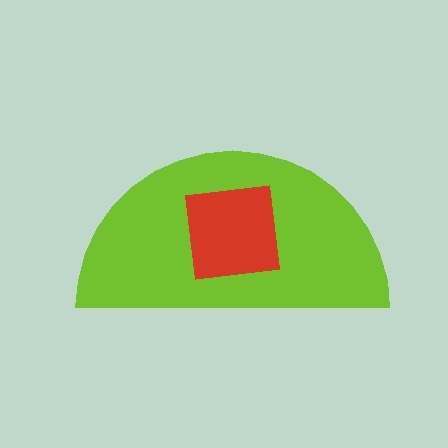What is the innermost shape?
The red square.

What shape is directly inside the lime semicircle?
The red square.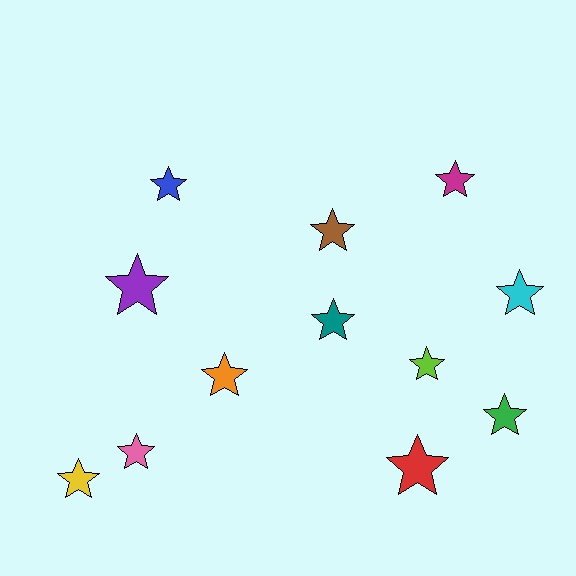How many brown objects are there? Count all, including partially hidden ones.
There is 1 brown object.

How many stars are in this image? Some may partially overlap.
There are 12 stars.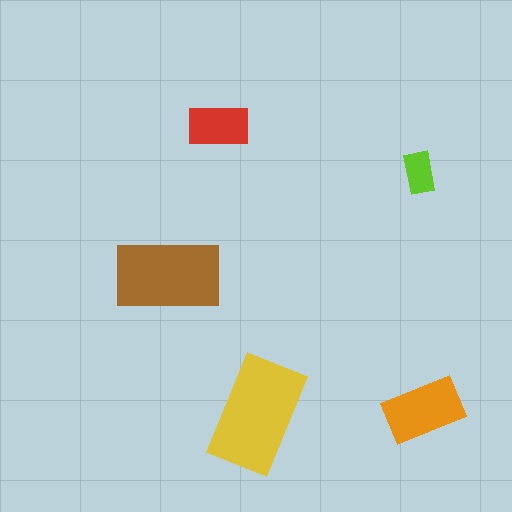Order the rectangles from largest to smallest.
the yellow one, the brown one, the orange one, the red one, the lime one.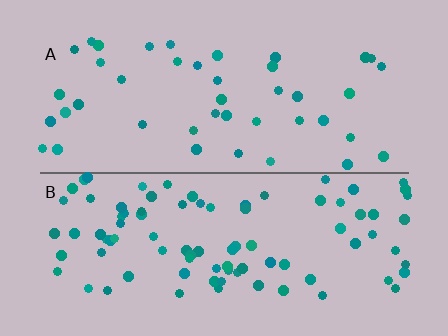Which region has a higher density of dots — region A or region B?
B (the bottom).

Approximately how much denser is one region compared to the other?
Approximately 2.1× — region B over region A.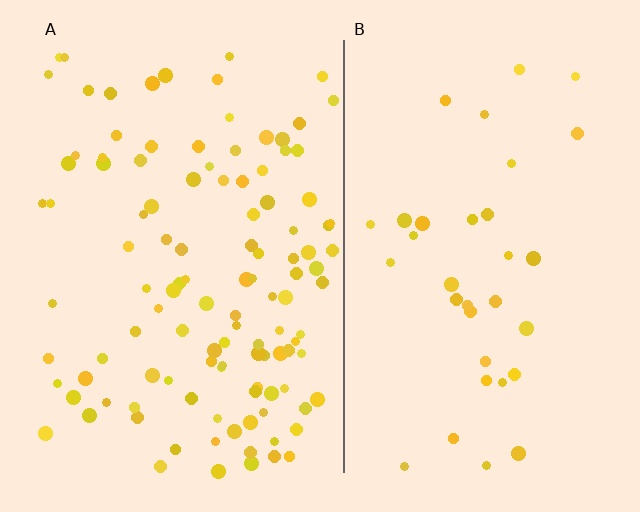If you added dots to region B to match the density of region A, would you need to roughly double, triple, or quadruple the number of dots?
Approximately triple.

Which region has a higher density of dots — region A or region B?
A (the left).